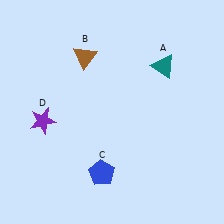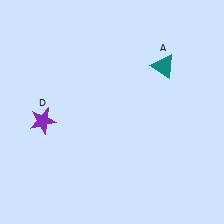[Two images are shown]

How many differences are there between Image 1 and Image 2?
There are 2 differences between the two images.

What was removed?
The brown triangle (B), the blue pentagon (C) were removed in Image 2.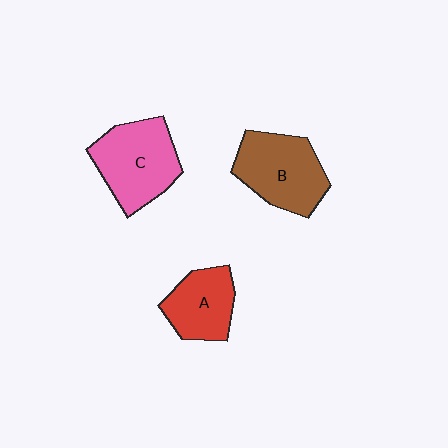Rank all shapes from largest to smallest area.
From largest to smallest: C (pink), B (brown), A (red).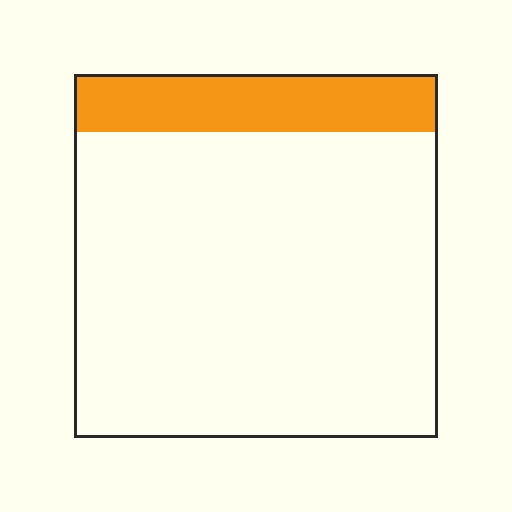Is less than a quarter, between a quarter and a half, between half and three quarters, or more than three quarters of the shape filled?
Less than a quarter.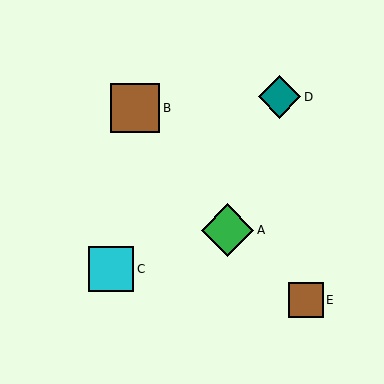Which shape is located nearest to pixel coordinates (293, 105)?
The teal diamond (labeled D) at (280, 97) is nearest to that location.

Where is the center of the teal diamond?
The center of the teal diamond is at (280, 97).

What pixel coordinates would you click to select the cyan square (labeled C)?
Click at (111, 269) to select the cyan square C.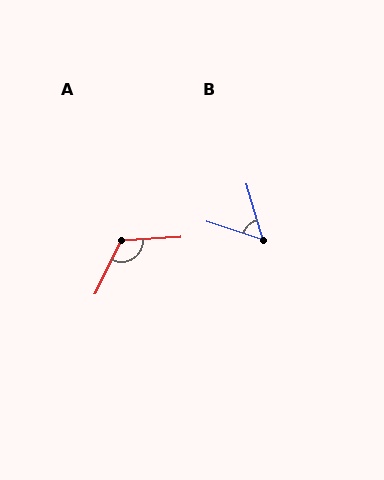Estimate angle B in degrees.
Approximately 56 degrees.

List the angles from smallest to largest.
B (56°), A (120°).